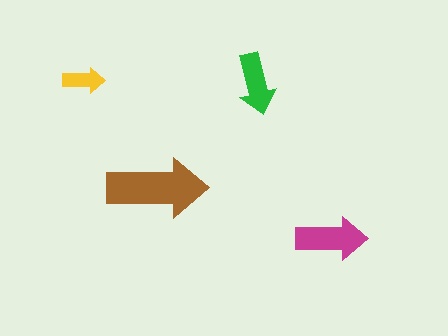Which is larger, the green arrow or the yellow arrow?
The green one.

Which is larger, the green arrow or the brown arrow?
The brown one.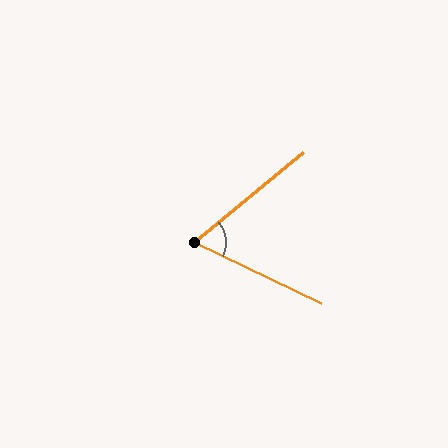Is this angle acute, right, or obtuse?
It is acute.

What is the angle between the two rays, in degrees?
Approximately 65 degrees.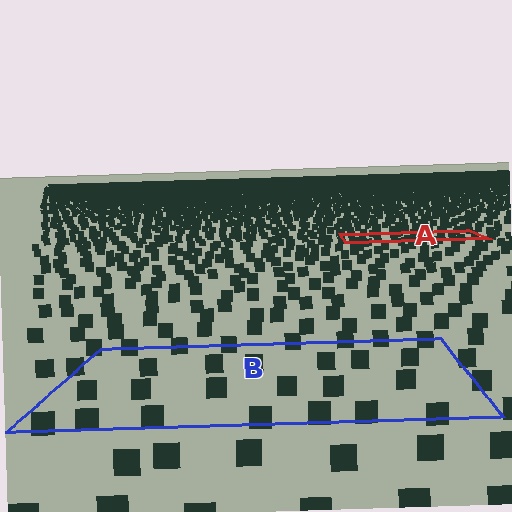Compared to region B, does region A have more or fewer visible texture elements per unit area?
Region A has more texture elements per unit area — they are packed more densely because it is farther away.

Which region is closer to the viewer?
Region B is closer. The texture elements there are larger and more spread out.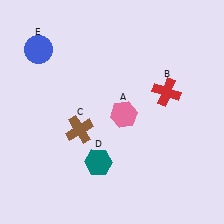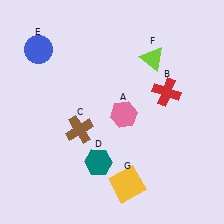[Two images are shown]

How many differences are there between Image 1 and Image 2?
There are 2 differences between the two images.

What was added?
A lime triangle (F), a yellow square (G) were added in Image 2.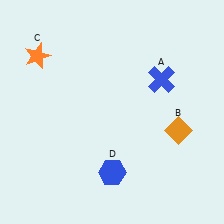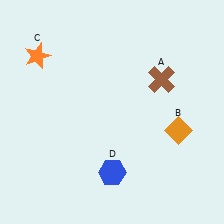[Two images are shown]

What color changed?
The cross (A) changed from blue in Image 1 to brown in Image 2.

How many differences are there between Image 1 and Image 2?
There is 1 difference between the two images.